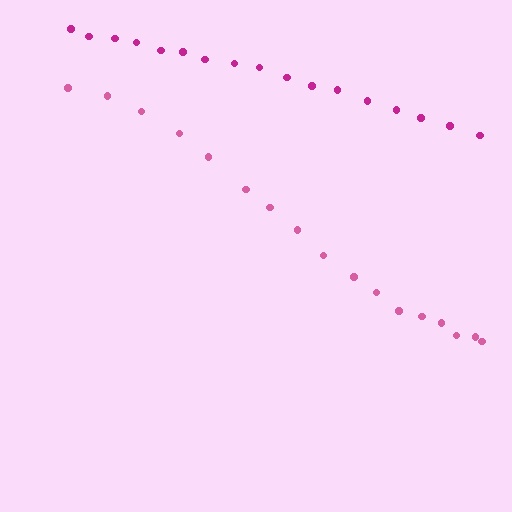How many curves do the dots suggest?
There are 2 distinct paths.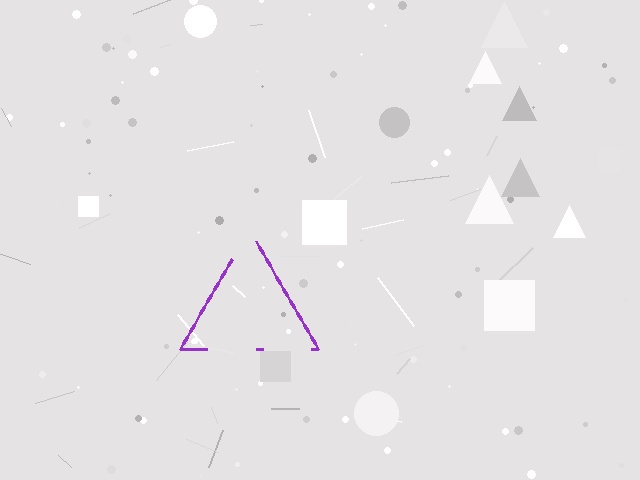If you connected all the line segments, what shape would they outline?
They would outline a triangle.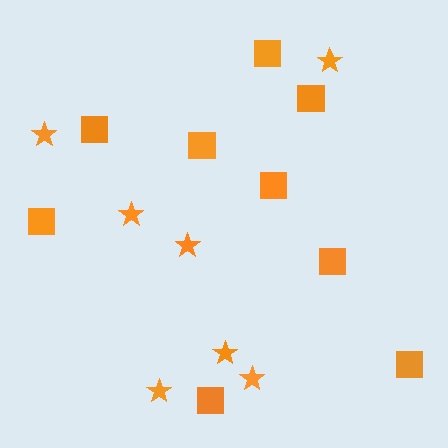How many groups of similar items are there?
There are 2 groups: one group of stars (7) and one group of squares (9).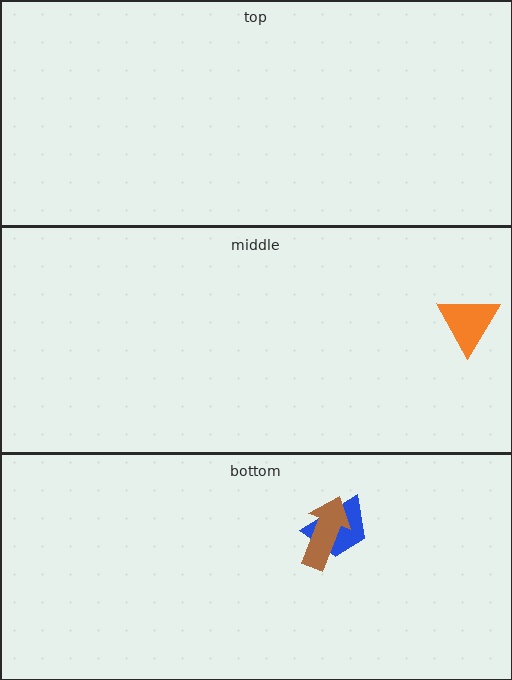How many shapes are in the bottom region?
2.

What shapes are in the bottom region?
The blue trapezoid, the brown arrow.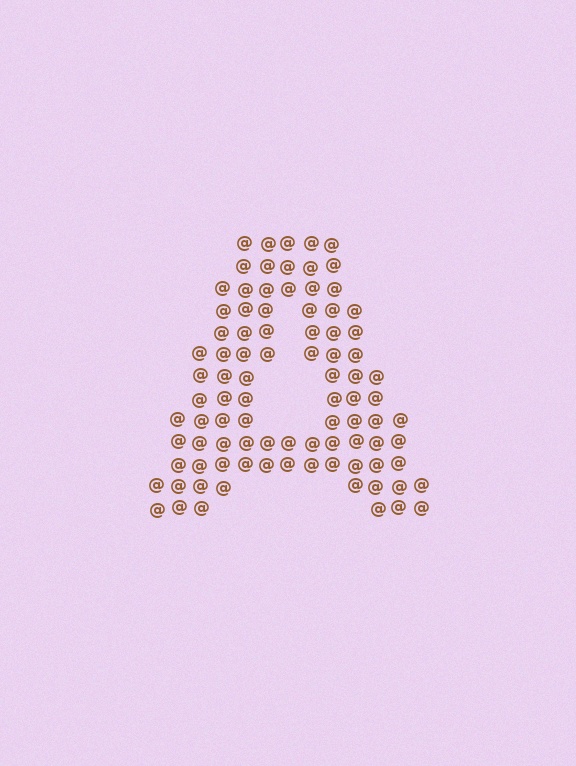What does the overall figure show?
The overall figure shows the letter A.